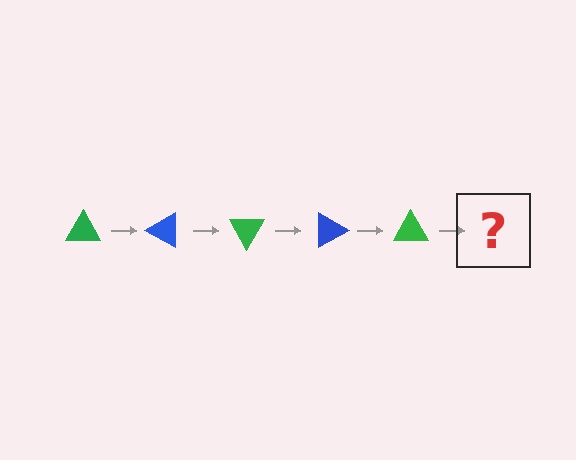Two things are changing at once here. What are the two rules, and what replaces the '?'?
The two rules are that it rotates 30 degrees each step and the color cycles through green and blue. The '?' should be a blue triangle, rotated 150 degrees from the start.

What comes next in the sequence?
The next element should be a blue triangle, rotated 150 degrees from the start.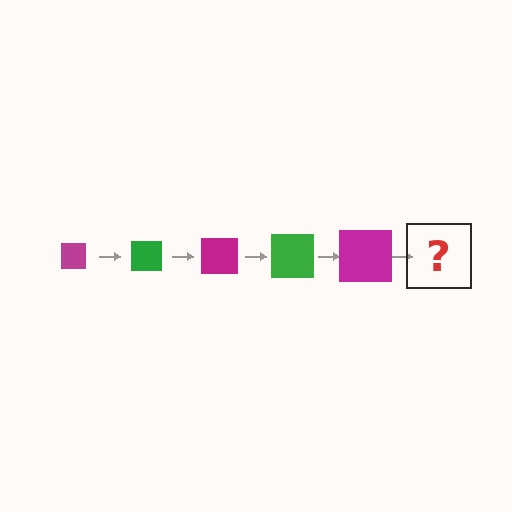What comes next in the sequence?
The next element should be a green square, larger than the previous one.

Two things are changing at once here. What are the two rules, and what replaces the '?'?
The two rules are that the square grows larger each step and the color cycles through magenta and green. The '?' should be a green square, larger than the previous one.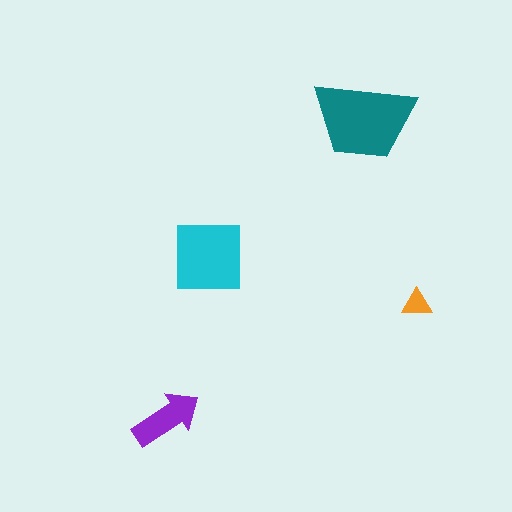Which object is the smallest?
The orange triangle.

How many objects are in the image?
There are 4 objects in the image.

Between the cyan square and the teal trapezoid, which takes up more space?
The teal trapezoid.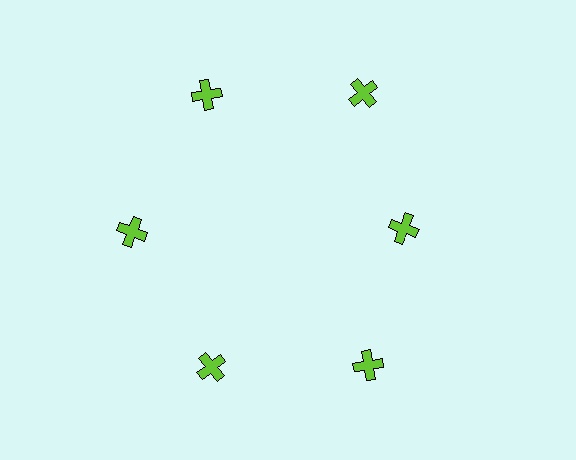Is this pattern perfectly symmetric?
No. The 6 lime crosses are arranged in a ring, but one element near the 3 o'clock position is pulled inward toward the center, breaking the 6-fold rotational symmetry.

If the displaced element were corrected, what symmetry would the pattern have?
It would have 6-fold rotational symmetry — the pattern would map onto itself every 60 degrees.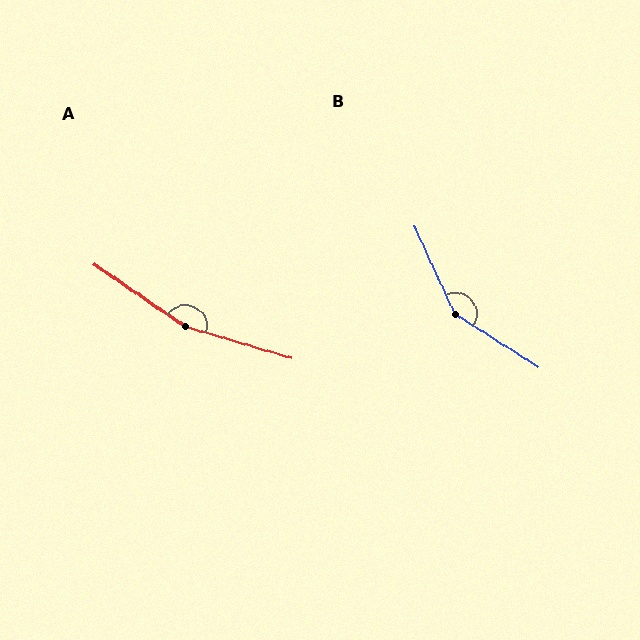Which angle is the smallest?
B, at approximately 147 degrees.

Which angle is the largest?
A, at approximately 162 degrees.